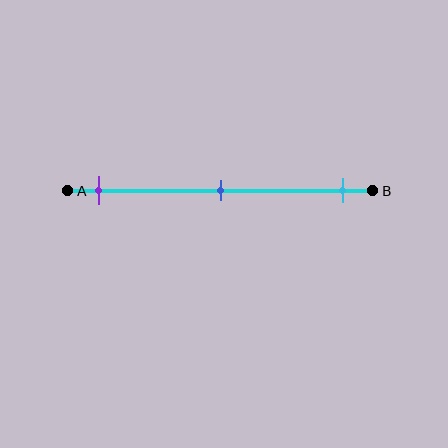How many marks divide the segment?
There are 3 marks dividing the segment.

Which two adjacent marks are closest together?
The purple and blue marks are the closest adjacent pair.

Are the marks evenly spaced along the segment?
Yes, the marks are approximately evenly spaced.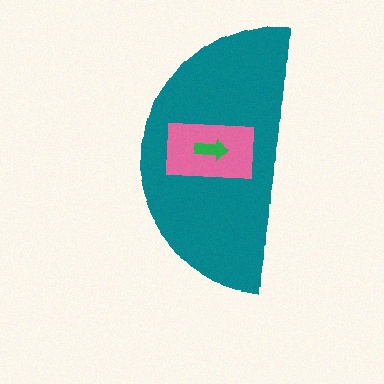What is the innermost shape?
The green arrow.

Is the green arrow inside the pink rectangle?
Yes.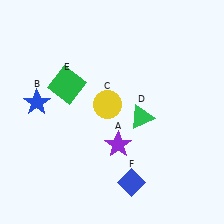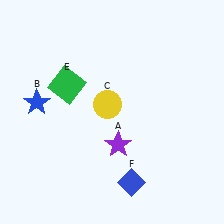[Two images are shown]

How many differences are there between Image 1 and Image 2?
There is 1 difference between the two images.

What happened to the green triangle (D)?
The green triangle (D) was removed in Image 2. It was in the bottom-right area of Image 1.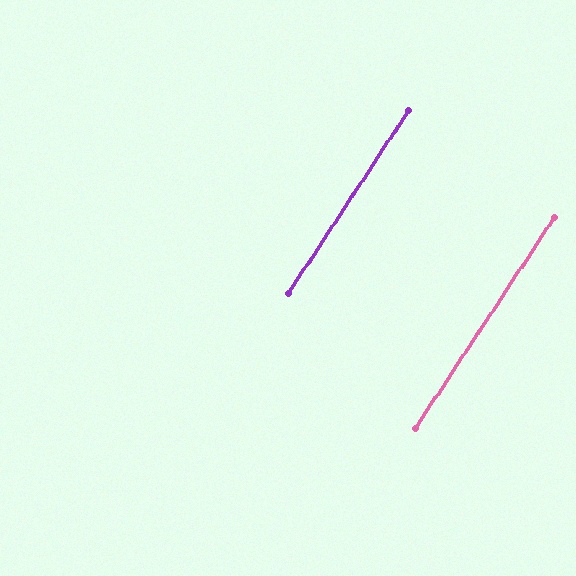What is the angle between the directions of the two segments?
Approximately 0 degrees.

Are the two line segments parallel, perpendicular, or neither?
Parallel — their directions differ by only 0.0°.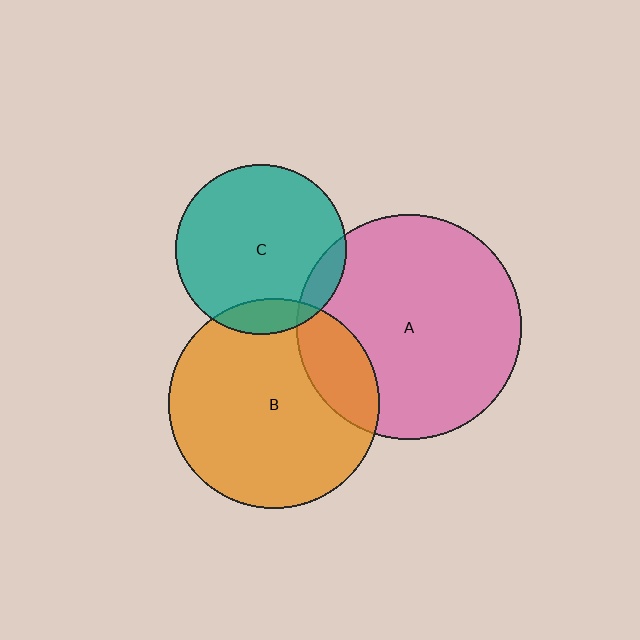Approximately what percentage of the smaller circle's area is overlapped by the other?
Approximately 20%.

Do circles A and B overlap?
Yes.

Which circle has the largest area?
Circle A (pink).